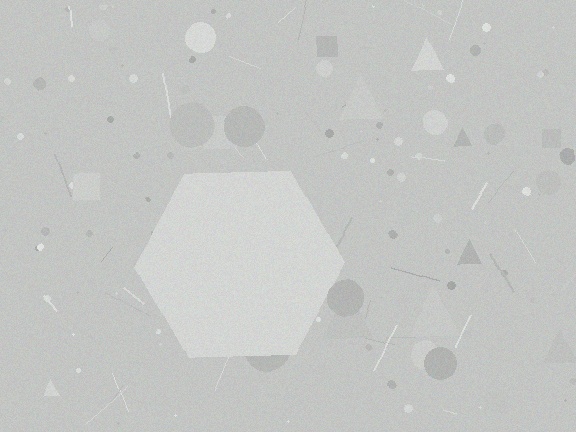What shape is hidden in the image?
A hexagon is hidden in the image.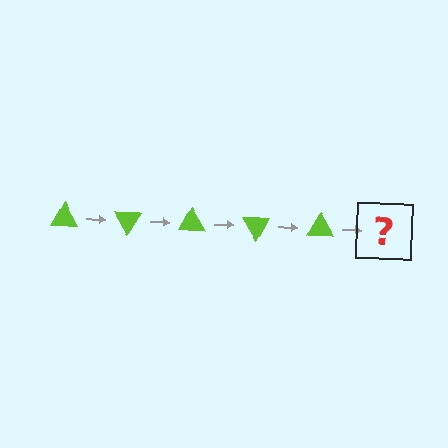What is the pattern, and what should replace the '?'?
The pattern is that the triangle rotates 60 degrees each step. The '?' should be a lime triangle rotated 300 degrees.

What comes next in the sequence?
The next element should be a lime triangle rotated 300 degrees.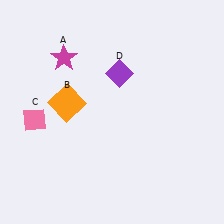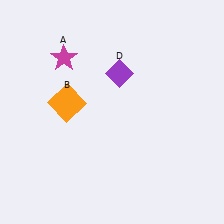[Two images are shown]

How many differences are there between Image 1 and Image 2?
There is 1 difference between the two images.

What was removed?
The pink diamond (C) was removed in Image 2.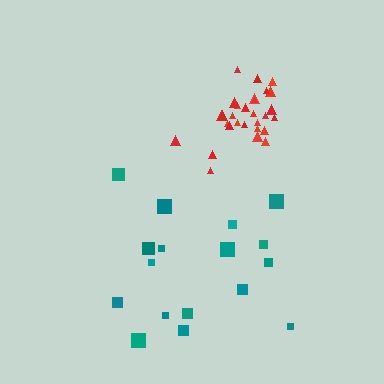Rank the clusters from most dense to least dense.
red, teal.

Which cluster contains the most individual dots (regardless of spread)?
Red (30).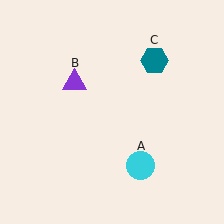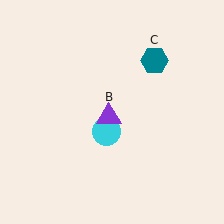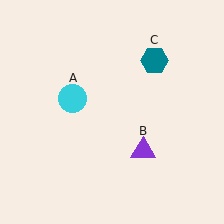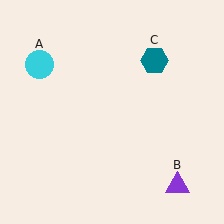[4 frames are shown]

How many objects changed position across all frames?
2 objects changed position: cyan circle (object A), purple triangle (object B).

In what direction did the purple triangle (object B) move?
The purple triangle (object B) moved down and to the right.